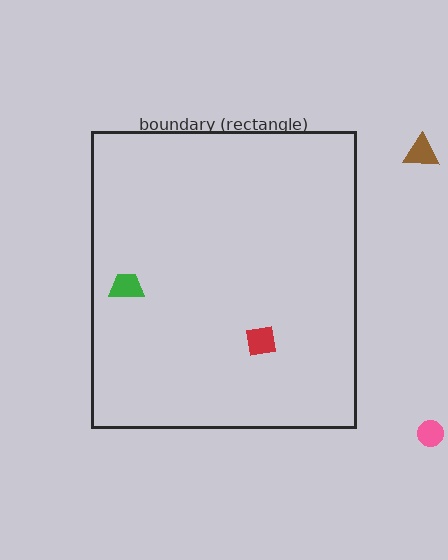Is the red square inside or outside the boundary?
Inside.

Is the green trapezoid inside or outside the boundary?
Inside.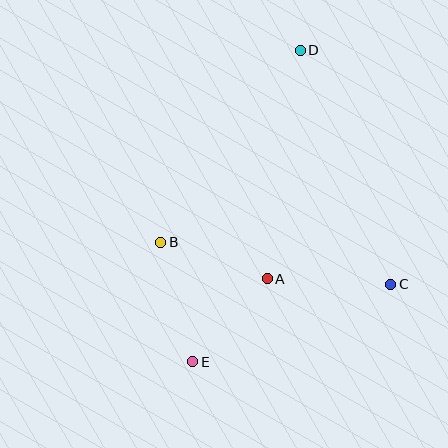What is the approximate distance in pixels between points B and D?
The distance between B and D is approximately 237 pixels.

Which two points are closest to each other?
Points A and E are closest to each other.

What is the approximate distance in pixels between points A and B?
The distance between A and B is approximately 113 pixels.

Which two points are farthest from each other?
Points D and E are farthest from each other.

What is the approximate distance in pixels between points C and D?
The distance between C and D is approximately 251 pixels.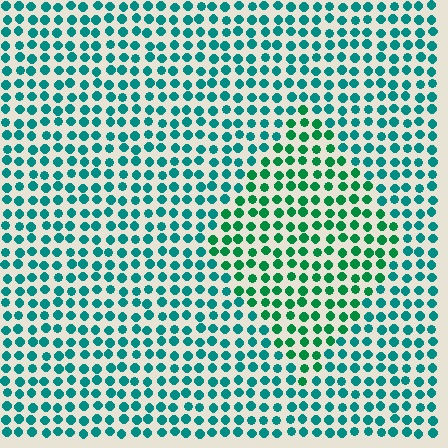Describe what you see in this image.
The image is filled with small teal elements in a uniform arrangement. A diamond-shaped region is visible where the elements are tinted to a slightly different hue, forming a subtle color boundary.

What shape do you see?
I see a diamond.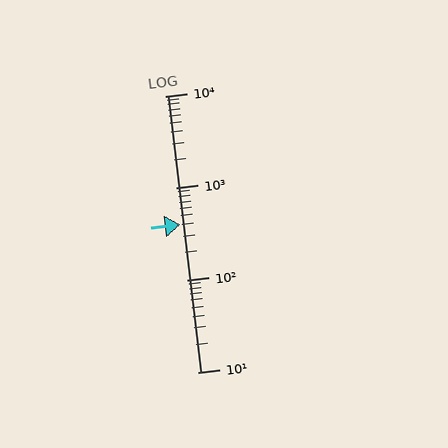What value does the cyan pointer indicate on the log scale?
The pointer indicates approximately 400.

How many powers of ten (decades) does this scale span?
The scale spans 3 decades, from 10 to 10000.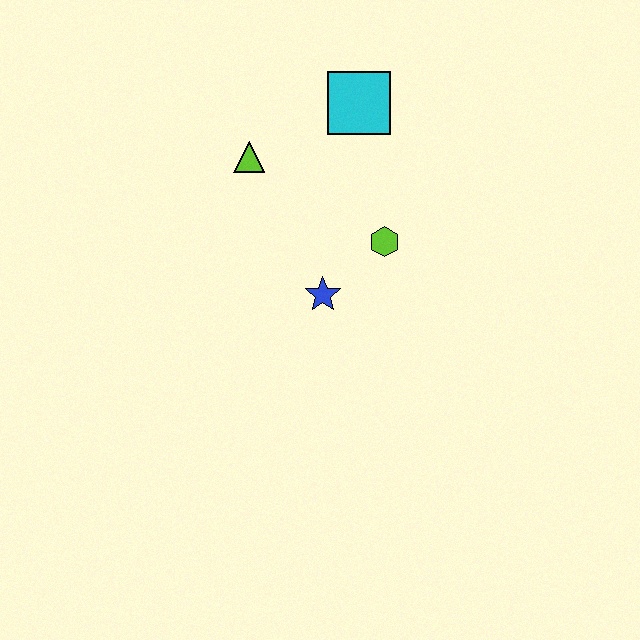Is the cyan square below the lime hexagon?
No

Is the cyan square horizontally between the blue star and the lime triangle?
No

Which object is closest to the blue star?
The lime hexagon is closest to the blue star.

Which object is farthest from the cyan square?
The blue star is farthest from the cyan square.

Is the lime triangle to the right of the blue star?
No